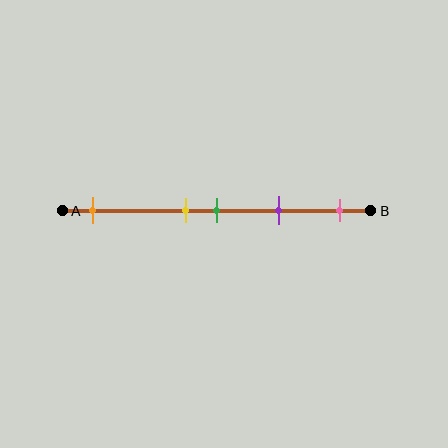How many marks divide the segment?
There are 5 marks dividing the segment.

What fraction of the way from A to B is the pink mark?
The pink mark is approximately 90% (0.9) of the way from A to B.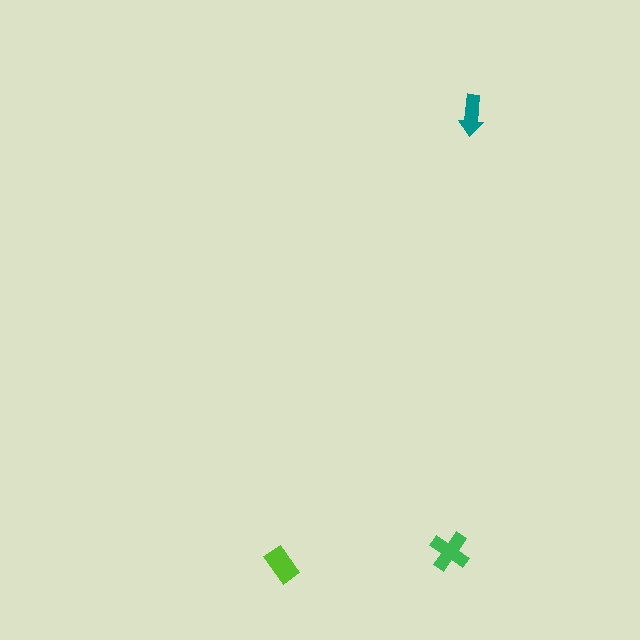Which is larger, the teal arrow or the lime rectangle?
The lime rectangle.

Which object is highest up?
The teal arrow is topmost.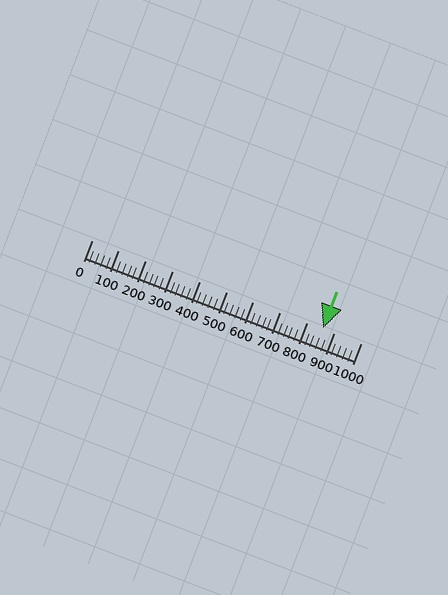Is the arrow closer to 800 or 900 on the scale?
The arrow is closer to 900.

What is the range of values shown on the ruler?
The ruler shows values from 0 to 1000.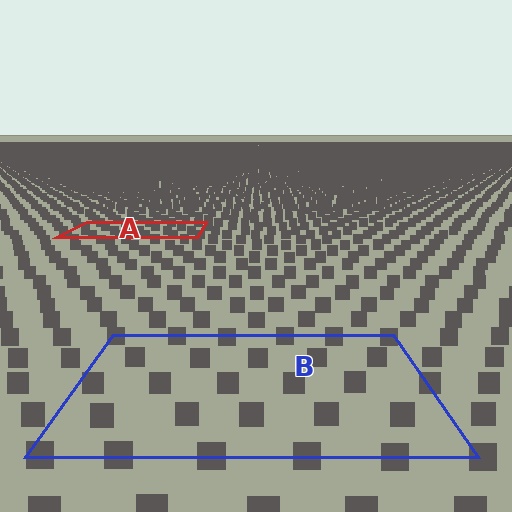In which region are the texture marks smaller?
The texture marks are smaller in region A, because it is farther away.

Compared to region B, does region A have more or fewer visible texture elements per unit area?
Region A has more texture elements per unit area — they are packed more densely because it is farther away.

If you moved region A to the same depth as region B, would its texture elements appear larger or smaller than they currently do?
They would appear larger. At a closer depth, the same texture elements are projected at a bigger on-screen size.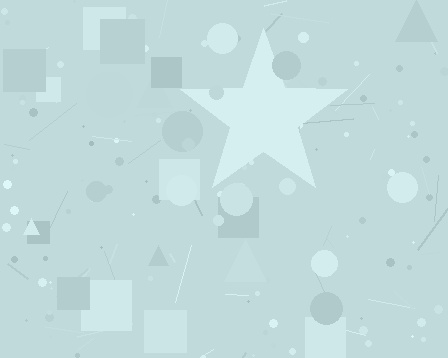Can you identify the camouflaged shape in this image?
The camouflaged shape is a star.